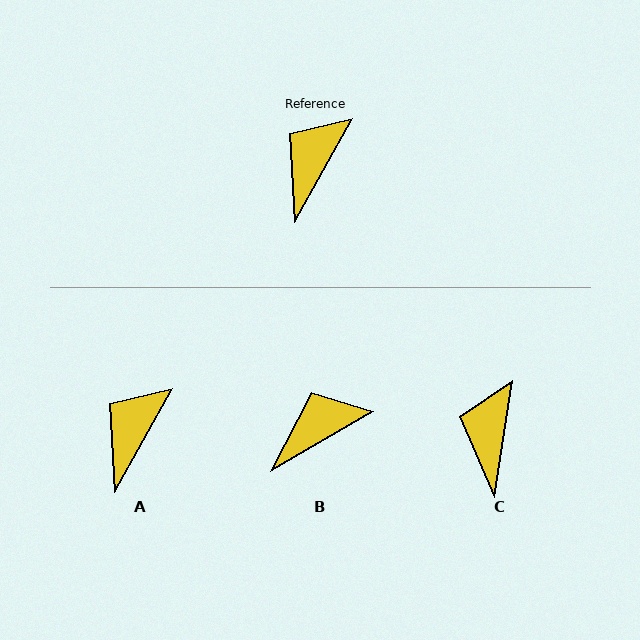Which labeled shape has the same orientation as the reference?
A.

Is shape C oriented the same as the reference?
No, it is off by about 20 degrees.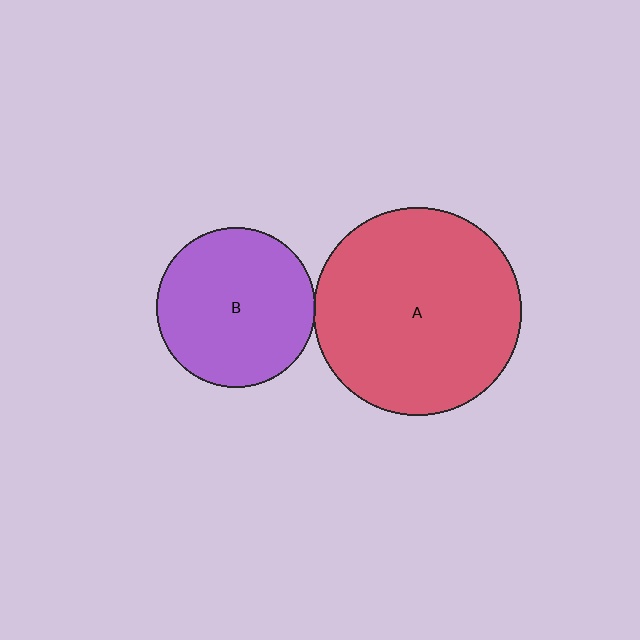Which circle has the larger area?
Circle A (red).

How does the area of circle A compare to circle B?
Approximately 1.7 times.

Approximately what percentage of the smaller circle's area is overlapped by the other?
Approximately 5%.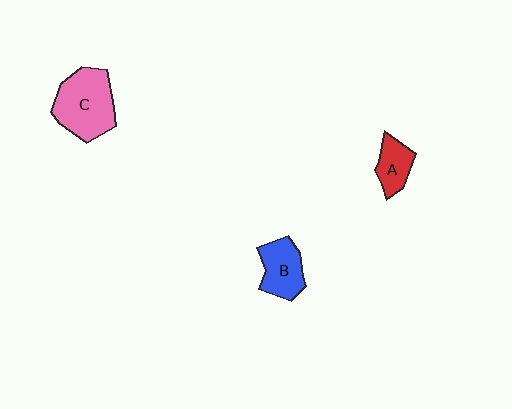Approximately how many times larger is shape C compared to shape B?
Approximately 1.6 times.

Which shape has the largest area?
Shape C (pink).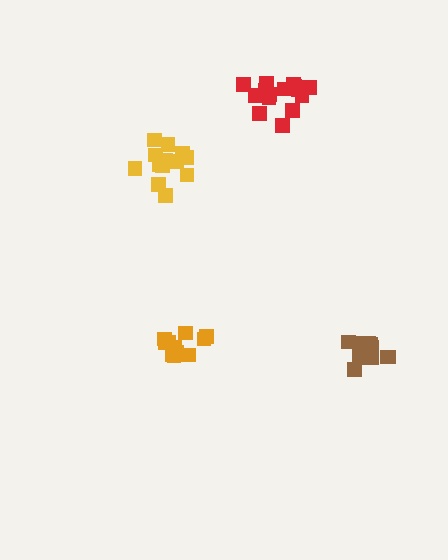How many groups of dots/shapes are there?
There are 4 groups.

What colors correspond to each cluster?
The clusters are colored: red, yellow, orange, brown.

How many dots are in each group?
Group 1: 15 dots, Group 2: 13 dots, Group 3: 12 dots, Group 4: 13 dots (53 total).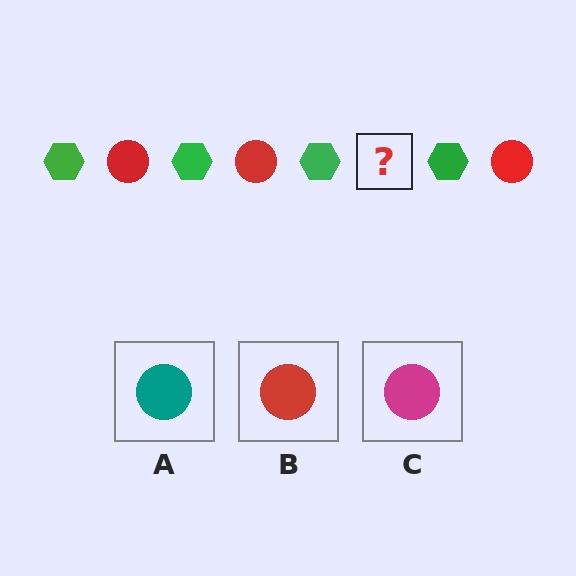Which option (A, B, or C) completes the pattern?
B.